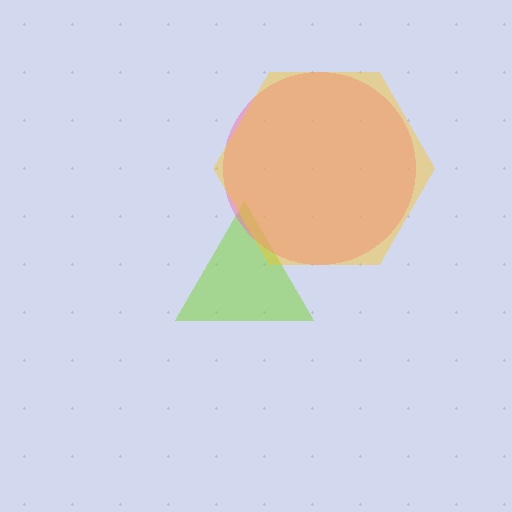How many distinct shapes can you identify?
There are 3 distinct shapes: a lime triangle, a pink circle, a yellow hexagon.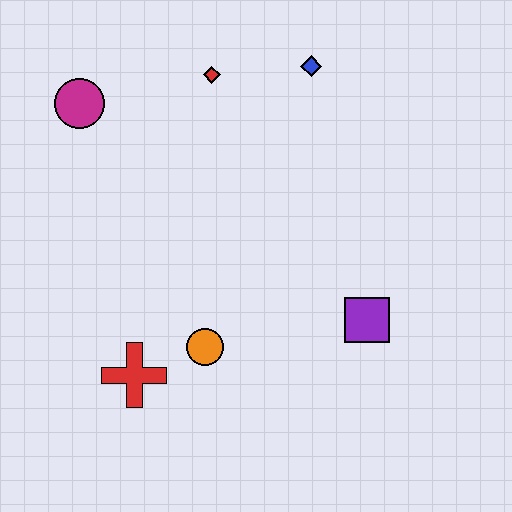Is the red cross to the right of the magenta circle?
Yes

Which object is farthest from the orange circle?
The blue diamond is farthest from the orange circle.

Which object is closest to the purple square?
The orange circle is closest to the purple square.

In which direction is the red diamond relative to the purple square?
The red diamond is above the purple square.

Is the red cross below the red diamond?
Yes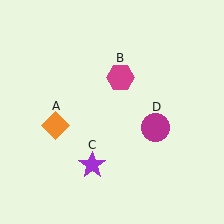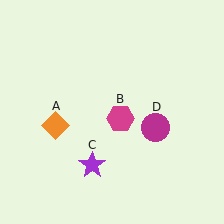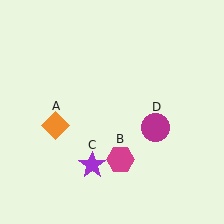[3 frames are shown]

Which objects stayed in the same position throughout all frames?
Orange diamond (object A) and purple star (object C) and magenta circle (object D) remained stationary.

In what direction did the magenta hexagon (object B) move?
The magenta hexagon (object B) moved down.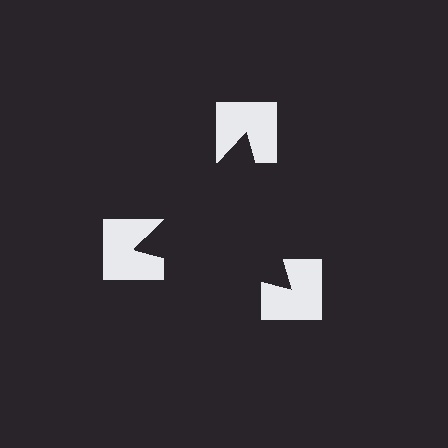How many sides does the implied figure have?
3 sides.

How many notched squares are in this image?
There are 3 — one at each vertex of the illusory triangle.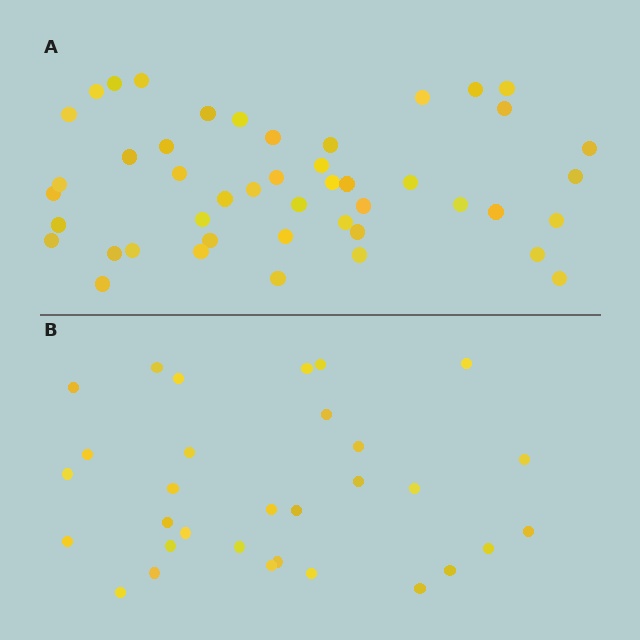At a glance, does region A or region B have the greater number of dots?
Region A (the top region) has more dots.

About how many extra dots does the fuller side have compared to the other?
Region A has approximately 15 more dots than region B.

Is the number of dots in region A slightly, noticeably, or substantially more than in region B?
Region A has substantially more. The ratio is roughly 1.5 to 1.